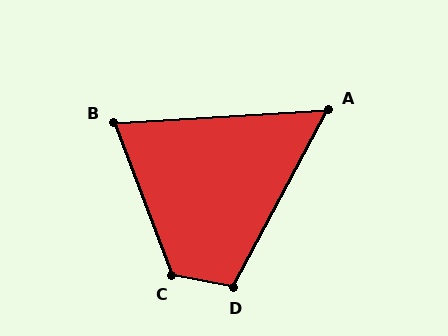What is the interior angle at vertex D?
Approximately 108 degrees (obtuse).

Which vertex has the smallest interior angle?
A, at approximately 58 degrees.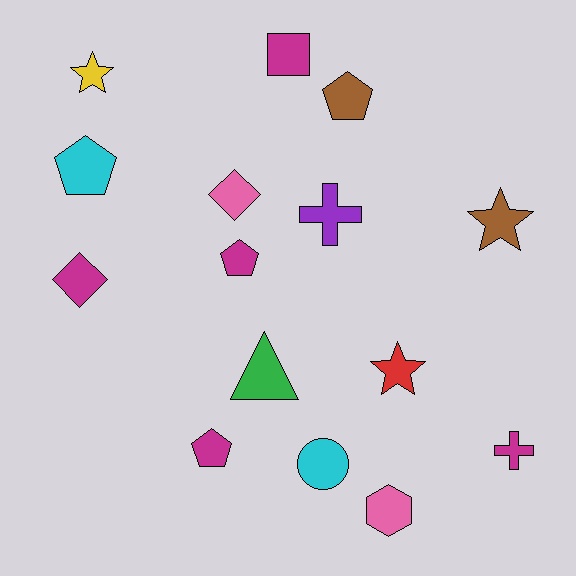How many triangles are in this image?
There is 1 triangle.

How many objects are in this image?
There are 15 objects.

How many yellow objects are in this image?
There is 1 yellow object.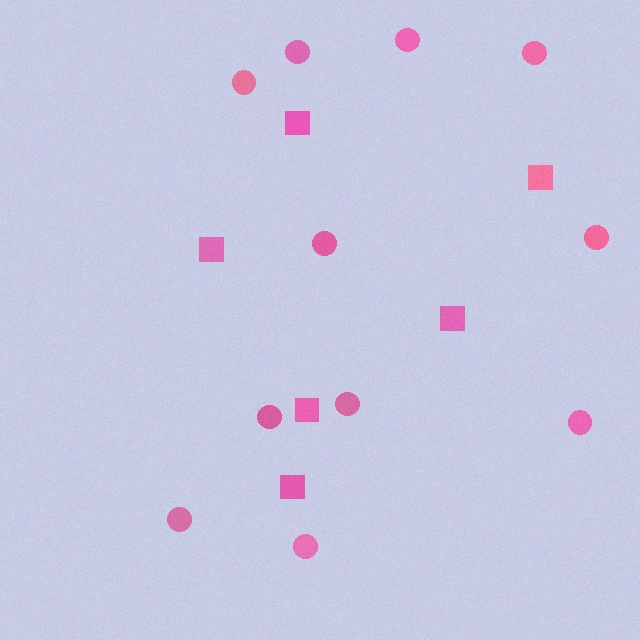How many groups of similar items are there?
There are 2 groups: one group of circles (11) and one group of squares (6).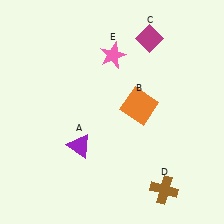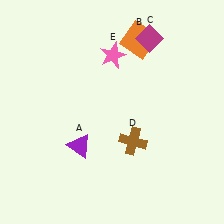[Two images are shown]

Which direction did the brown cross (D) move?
The brown cross (D) moved up.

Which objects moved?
The objects that moved are: the orange square (B), the brown cross (D).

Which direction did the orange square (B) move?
The orange square (B) moved up.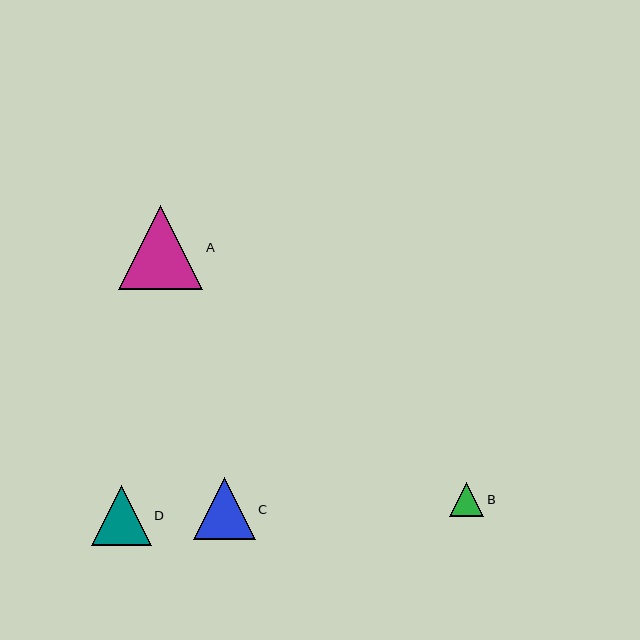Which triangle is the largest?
Triangle A is the largest with a size of approximately 84 pixels.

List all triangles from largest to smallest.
From largest to smallest: A, C, D, B.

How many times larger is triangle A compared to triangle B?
Triangle A is approximately 2.5 times the size of triangle B.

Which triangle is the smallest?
Triangle B is the smallest with a size of approximately 34 pixels.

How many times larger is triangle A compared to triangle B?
Triangle A is approximately 2.5 times the size of triangle B.